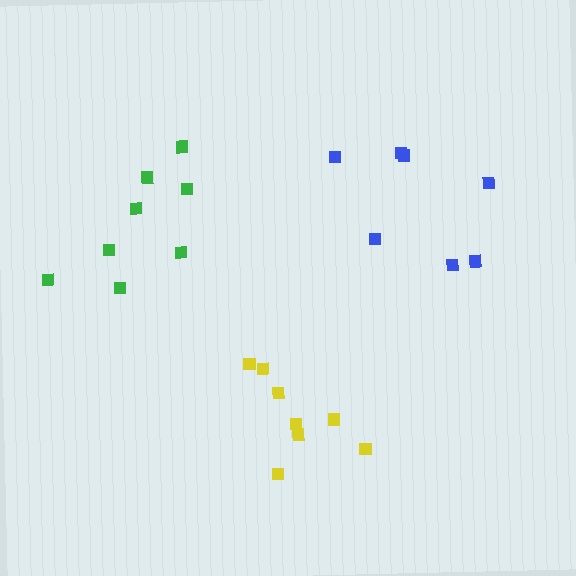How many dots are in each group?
Group 1: 8 dots, Group 2: 8 dots, Group 3: 7 dots (23 total).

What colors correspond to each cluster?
The clusters are colored: yellow, green, blue.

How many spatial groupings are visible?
There are 3 spatial groupings.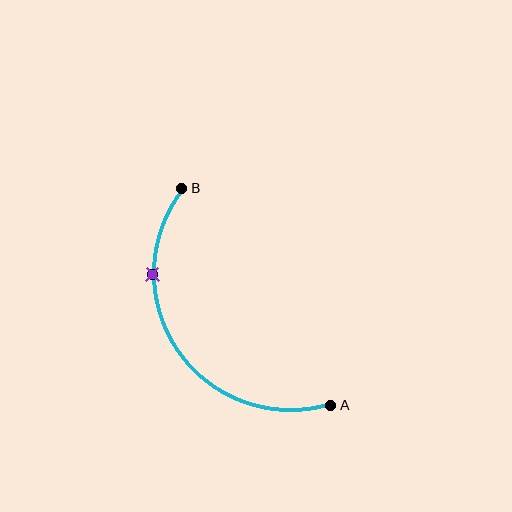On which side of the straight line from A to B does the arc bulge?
The arc bulges below and to the left of the straight line connecting A and B.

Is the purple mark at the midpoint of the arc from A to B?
No. The purple mark lies on the arc but is closer to endpoint B. The arc midpoint would be at the point on the curve equidistant along the arc from both A and B.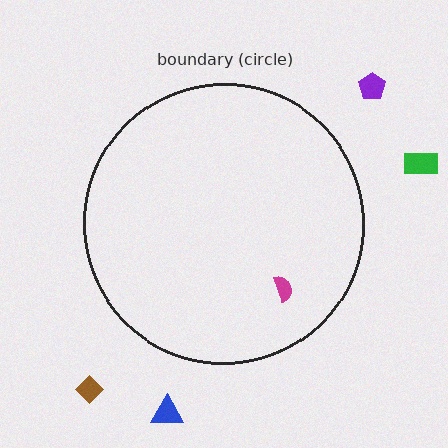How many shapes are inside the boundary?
1 inside, 4 outside.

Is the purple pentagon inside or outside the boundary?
Outside.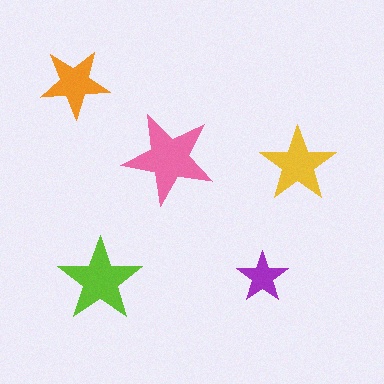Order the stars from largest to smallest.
the pink one, the lime one, the yellow one, the orange one, the purple one.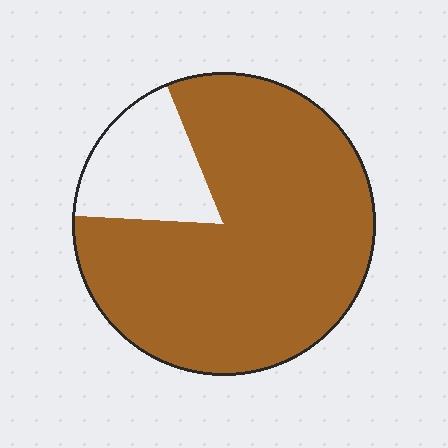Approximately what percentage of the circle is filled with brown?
Approximately 80%.